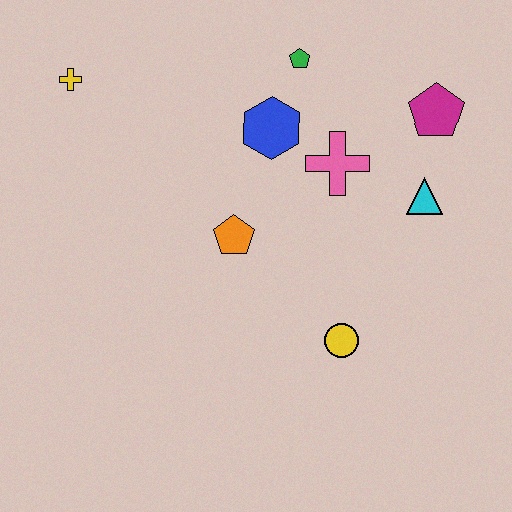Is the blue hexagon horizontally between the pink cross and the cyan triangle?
No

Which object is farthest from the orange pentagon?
The magenta pentagon is farthest from the orange pentagon.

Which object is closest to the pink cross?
The blue hexagon is closest to the pink cross.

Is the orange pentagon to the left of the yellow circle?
Yes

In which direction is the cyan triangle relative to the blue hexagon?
The cyan triangle is to the right of the blue hexagon.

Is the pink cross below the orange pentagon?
No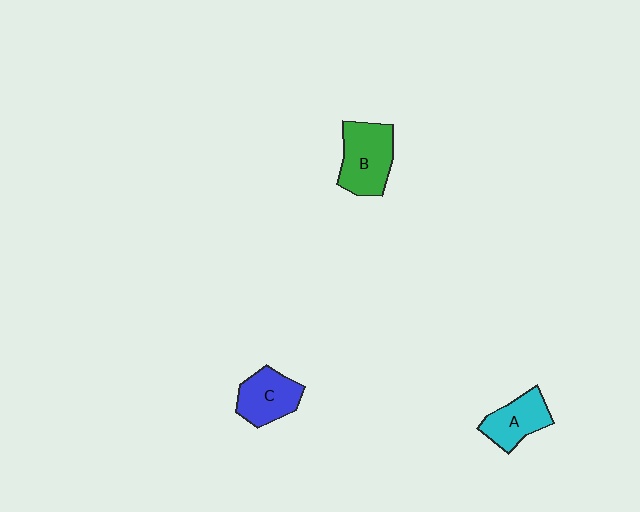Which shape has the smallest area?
Shape A (cyan).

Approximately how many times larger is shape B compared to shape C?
Approximately 1.3 times.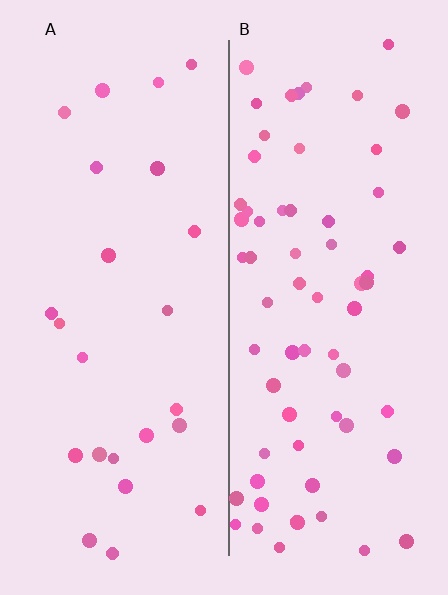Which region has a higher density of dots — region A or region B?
B (the right).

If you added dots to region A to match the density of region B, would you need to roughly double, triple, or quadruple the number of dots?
Approximately triple.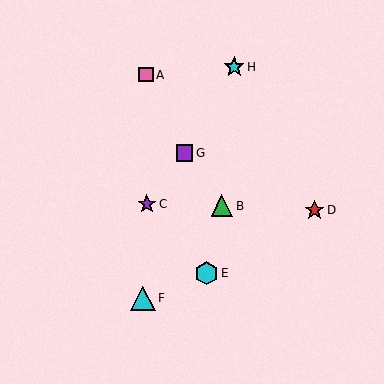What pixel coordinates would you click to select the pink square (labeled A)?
Click at (146, 75) to select the pink square A.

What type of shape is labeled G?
Shape G is a purple square.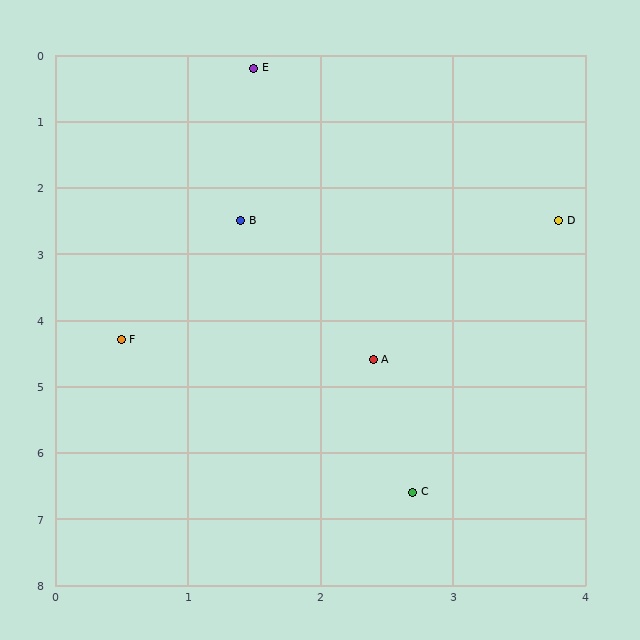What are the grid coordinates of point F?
Point F is at approximately (0.5, 4.3).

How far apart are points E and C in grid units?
Points E and C are about 6.5 grid units apart.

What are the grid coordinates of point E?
Point E is at approximately (1.5, 0.2).